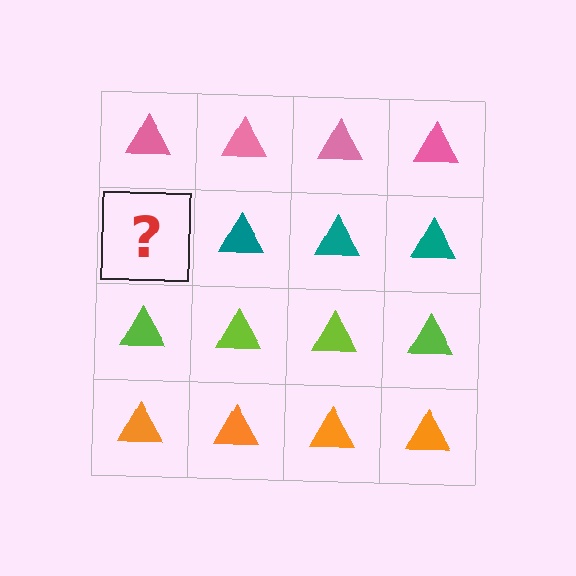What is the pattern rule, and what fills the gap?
The rule is that each row has a consistent color. The gap should be filled with a teal triangle.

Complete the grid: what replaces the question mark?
The question mark should be replaced with a teal triangle.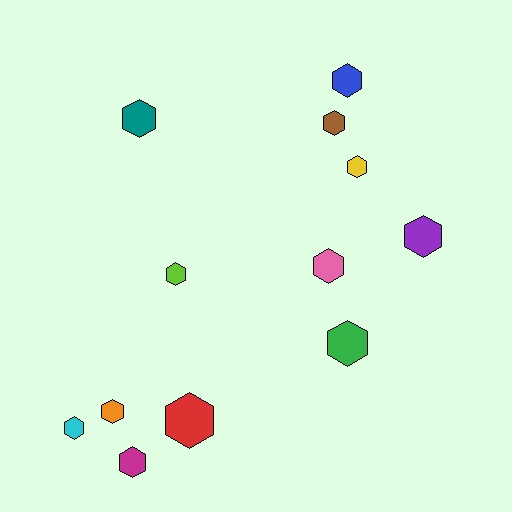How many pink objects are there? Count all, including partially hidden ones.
There is 1 pink object.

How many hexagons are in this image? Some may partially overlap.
There are 12 hexagons.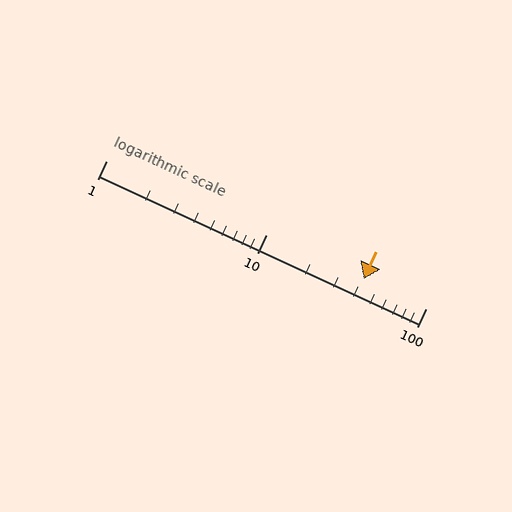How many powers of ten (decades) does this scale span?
The scale spans 2 decades, from 1 to 100.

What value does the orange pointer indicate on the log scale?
The pointer indicates approximately 41.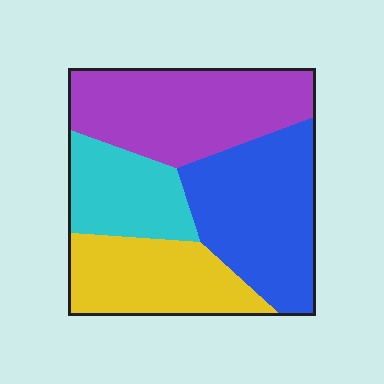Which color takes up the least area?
Cyan, at roughly 15%.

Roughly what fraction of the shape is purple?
Purple takes up between a sixth and a third of the shape.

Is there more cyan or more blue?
Blue.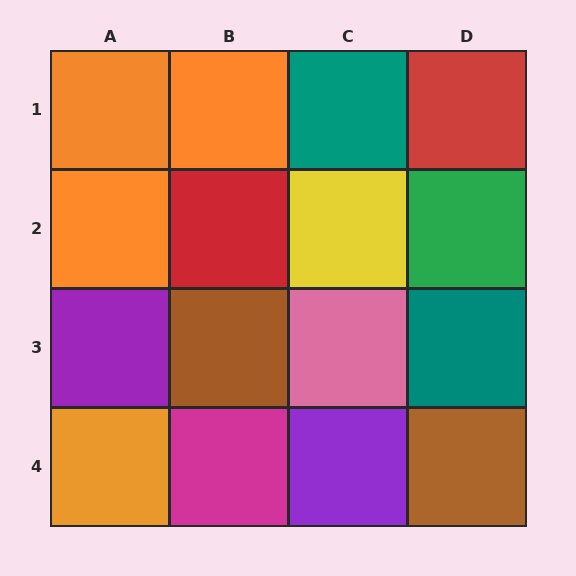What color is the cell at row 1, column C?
Teal.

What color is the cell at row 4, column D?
Brown.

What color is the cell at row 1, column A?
Orange.